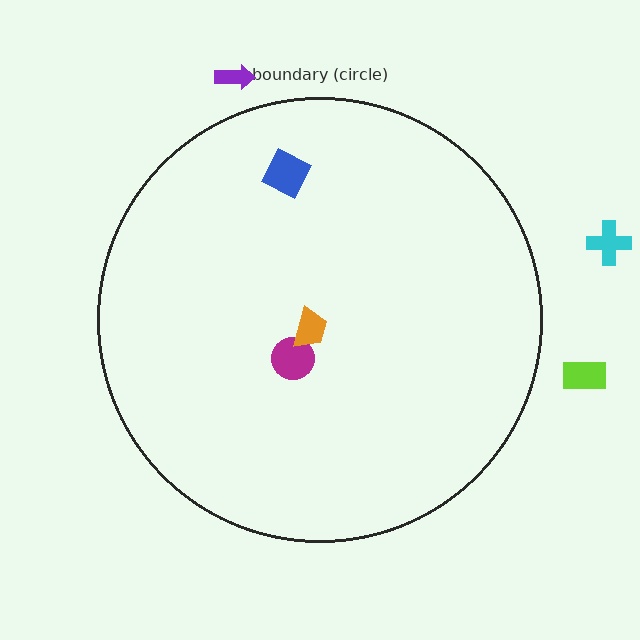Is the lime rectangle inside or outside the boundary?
Outside.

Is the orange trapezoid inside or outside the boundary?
Inside.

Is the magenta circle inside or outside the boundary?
Inside.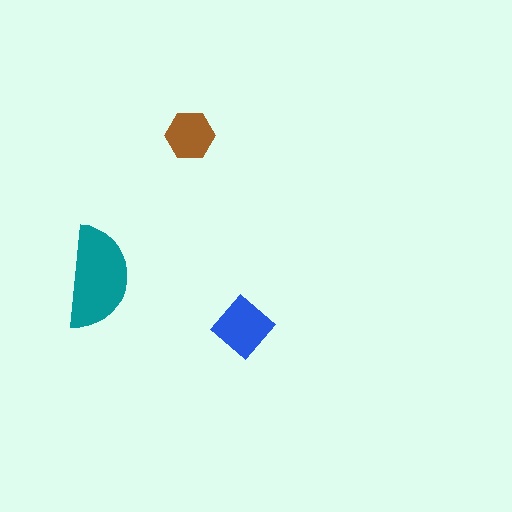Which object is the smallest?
The brown hexagon.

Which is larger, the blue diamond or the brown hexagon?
The blue diamond.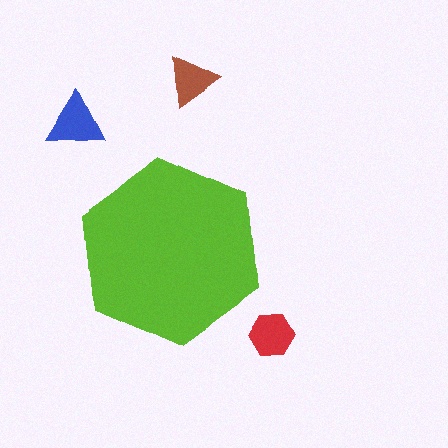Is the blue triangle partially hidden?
No, the blue triangle is fully visible.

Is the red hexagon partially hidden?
No, the red hexagon is fully visible.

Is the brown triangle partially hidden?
No, the brown triangle is fully visible.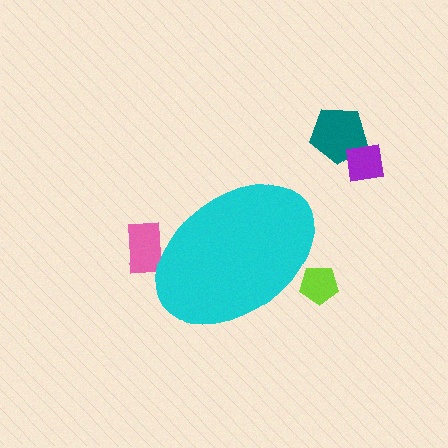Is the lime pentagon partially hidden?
Yes, the lime pentagon is partially hidden behind the cyan ellipse.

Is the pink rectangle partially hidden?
Yes, the pink rectangle is partially hidden behind the cyan ellipse.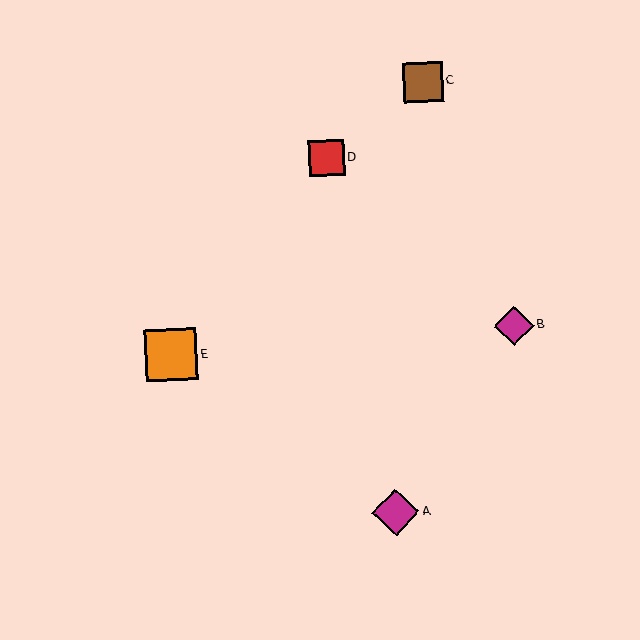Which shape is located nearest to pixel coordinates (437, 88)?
The brown square (labeled C) at (423, 82) is nearest to that location.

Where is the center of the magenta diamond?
The center of the magenta diamond is at (396, 512).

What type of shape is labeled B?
Shape B is a magenta diamond.